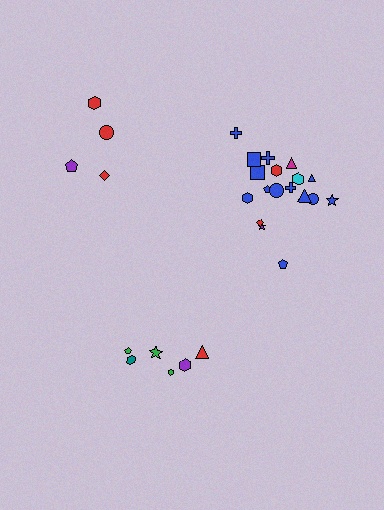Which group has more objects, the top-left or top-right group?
The top-right group.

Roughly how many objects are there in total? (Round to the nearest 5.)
Roughly 30 objects in total.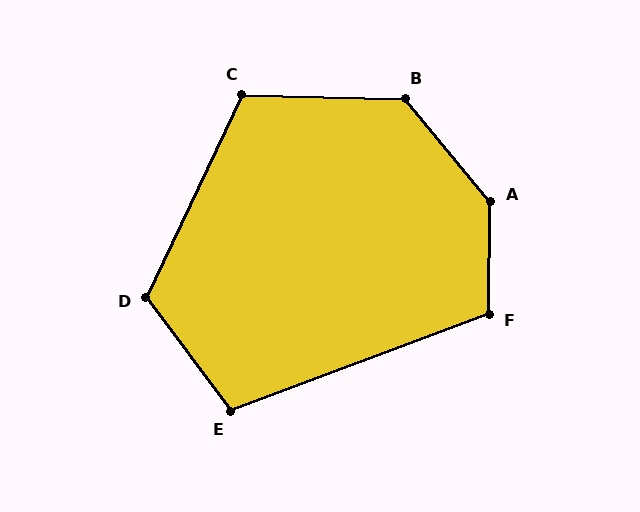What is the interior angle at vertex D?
Approximately 118 degrees (obtuse).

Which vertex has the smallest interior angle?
E, at approximately 106 degrees.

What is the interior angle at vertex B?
Approximately 131 degrees (obtuse).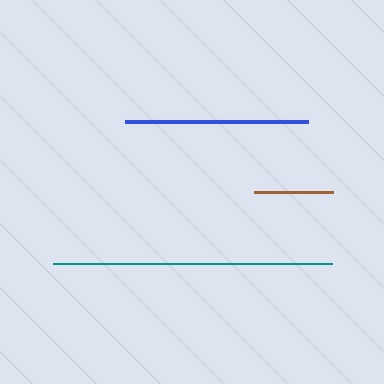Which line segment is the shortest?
The brown line is the shortest at approximately 79 pixels.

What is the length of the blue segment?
The blue segment is approximately 183 pixels long.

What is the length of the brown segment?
The brown segment is approximately 79 pixels long.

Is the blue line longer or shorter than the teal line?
The teal line is longer than the blue line.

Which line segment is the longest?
The teal line is the longest at approximately 279 pixels.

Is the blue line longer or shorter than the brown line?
The blue line is longer than the brown line.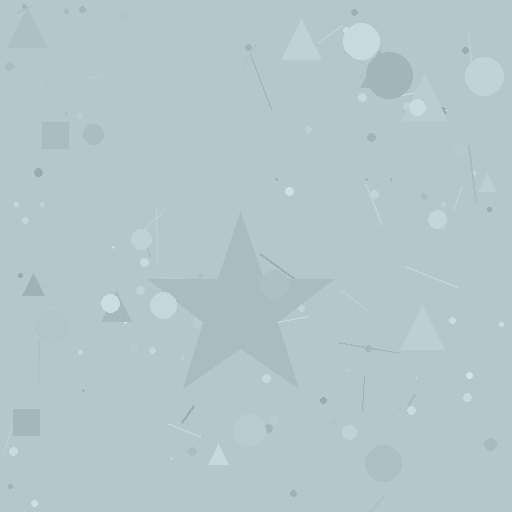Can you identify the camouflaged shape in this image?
The camouflaged shape is a star.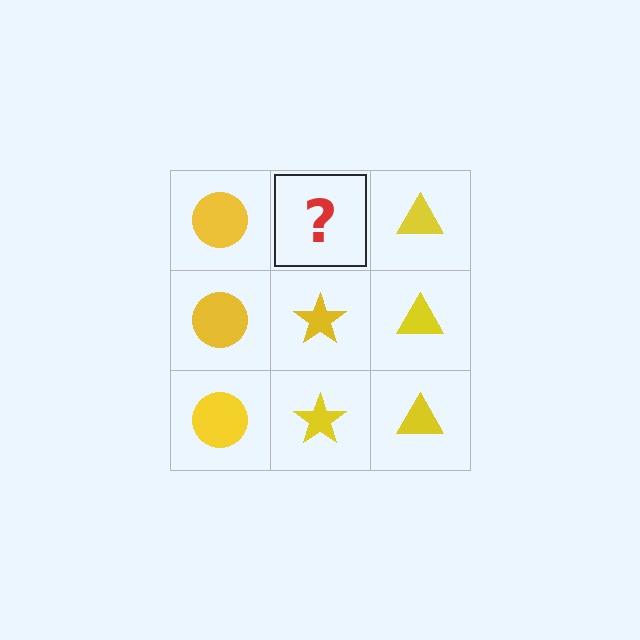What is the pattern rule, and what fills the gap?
The rule is that each column has a consistent shape. The gap should be filled with a yellow star.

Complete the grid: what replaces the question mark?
The question mark should be replaced with a yellow star.